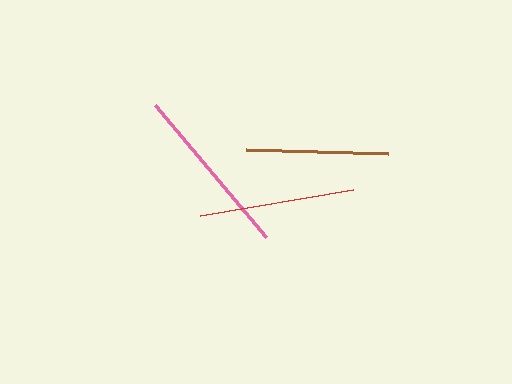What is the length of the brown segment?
The brown segment is approximately 142 pixels long.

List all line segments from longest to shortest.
From longest to shortest: pink, red, brown.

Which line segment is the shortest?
The brown line is the shortest at approximately 142 pixels.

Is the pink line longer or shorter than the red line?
The pink line is longer than the red line.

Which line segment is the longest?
The pink line is the longest at approximately 172 pixels.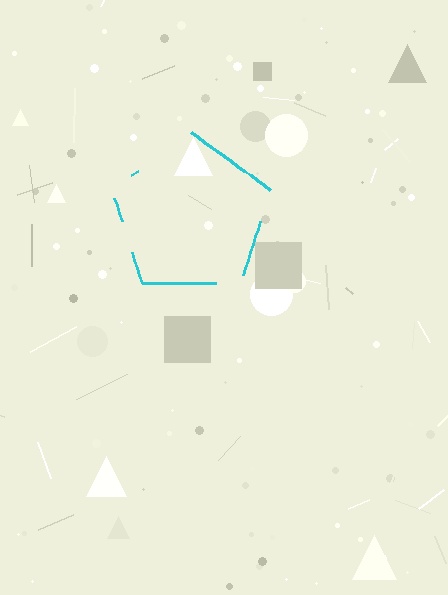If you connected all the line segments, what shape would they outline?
They would outline a pentagon.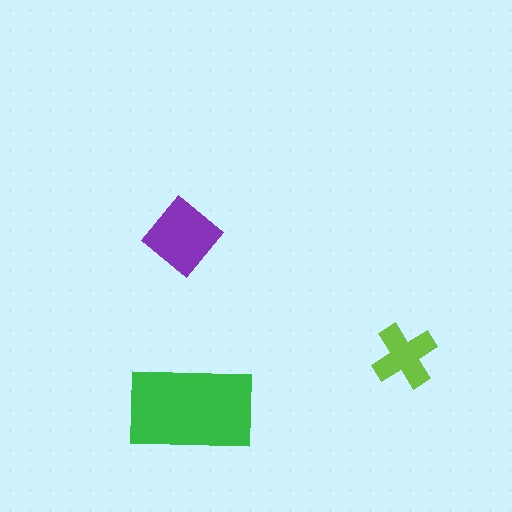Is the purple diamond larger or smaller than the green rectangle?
Smaller.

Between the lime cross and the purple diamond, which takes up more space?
The purple diamond.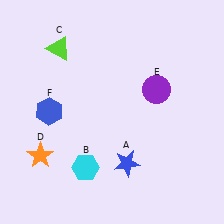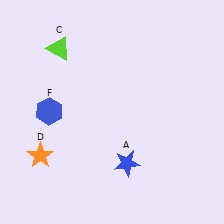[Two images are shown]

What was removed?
The cyan hexagon (B), the purple circle (E) were removed in Image 2.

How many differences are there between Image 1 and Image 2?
There are 2 differences between the two images.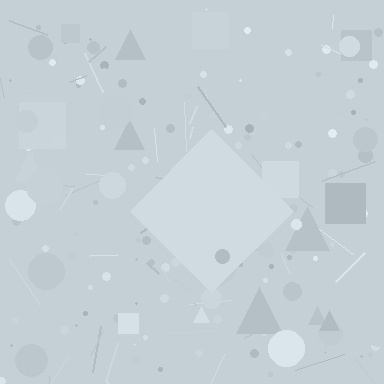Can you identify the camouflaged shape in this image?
The camouflaged shape is a diamond.